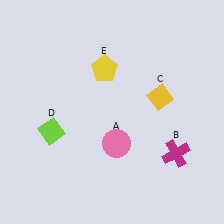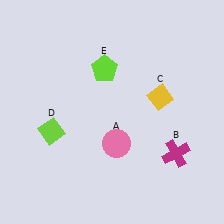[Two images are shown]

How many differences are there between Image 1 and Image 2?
There is 1 difference between the two images.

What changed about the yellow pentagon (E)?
In Image 1, E is yellow. In Image 2, it changed to lime.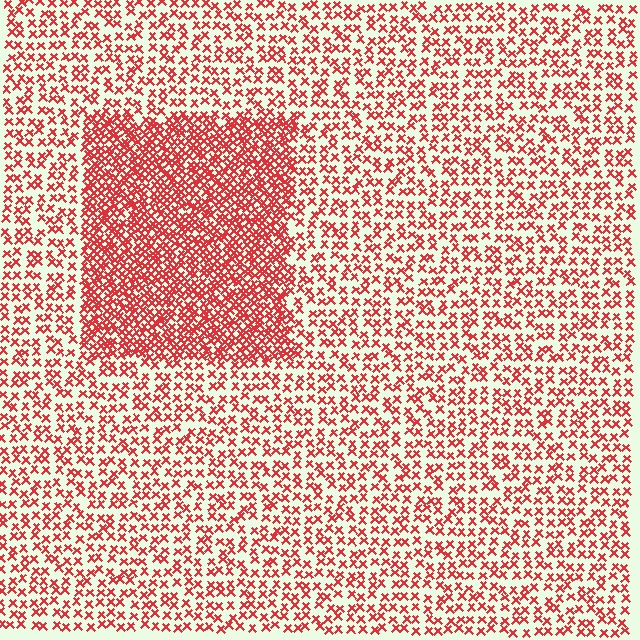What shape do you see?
I see a rectangle.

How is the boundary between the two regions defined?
The boundary is defined by a change in element density (approximately 2.2x ratio). All elements are the same color, size, and shape.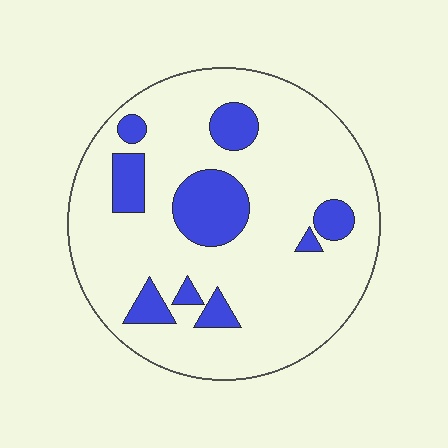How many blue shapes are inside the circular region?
9.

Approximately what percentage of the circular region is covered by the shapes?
Approximately 20%.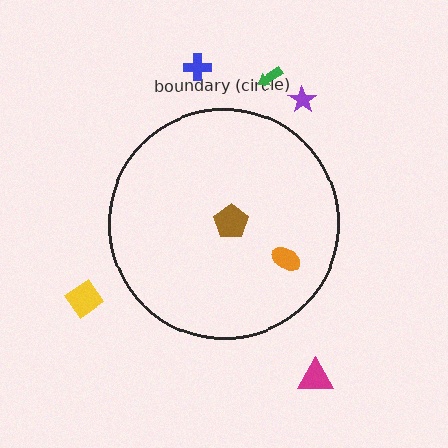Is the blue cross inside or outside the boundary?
Outside.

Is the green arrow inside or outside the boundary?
Outside.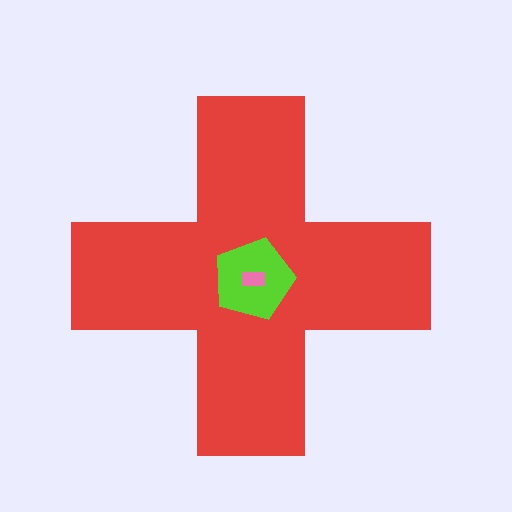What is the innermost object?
The pink rectangle.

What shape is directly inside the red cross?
The lime pentagon.